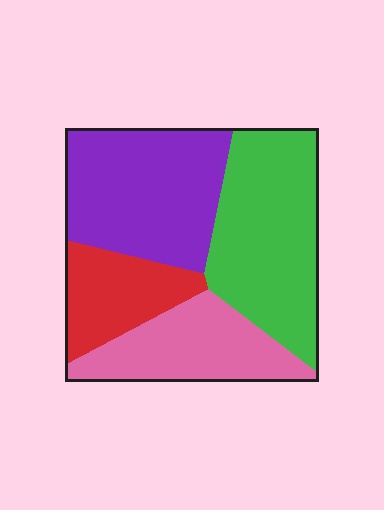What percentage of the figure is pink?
Pink takes up about one fifth (1/5) of the figure.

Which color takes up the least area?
Red, at roughly 15%.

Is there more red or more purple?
Purple.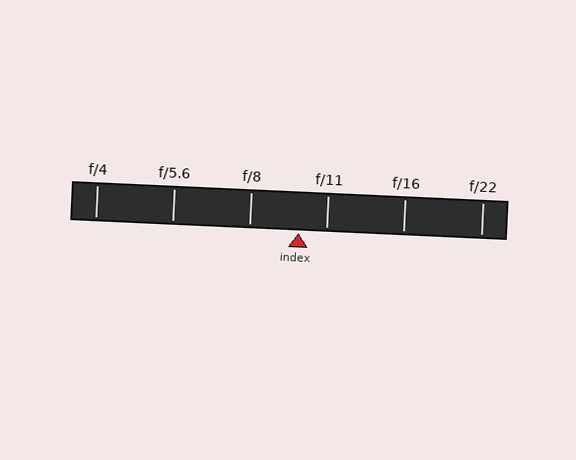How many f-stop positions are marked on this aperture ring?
There are 6 f-stop positions marked.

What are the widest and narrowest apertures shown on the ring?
The widest aperture shown is f/4 and the narrowest is f/22.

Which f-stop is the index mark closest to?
The index mark is closest to f/11.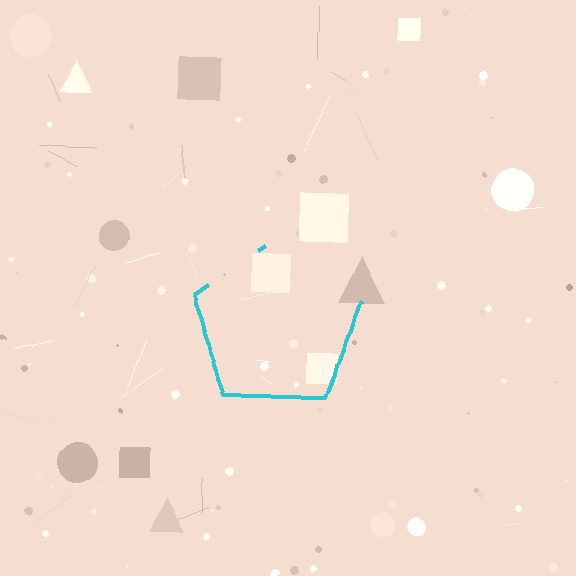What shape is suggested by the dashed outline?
The dashed outline suggests a pentagon.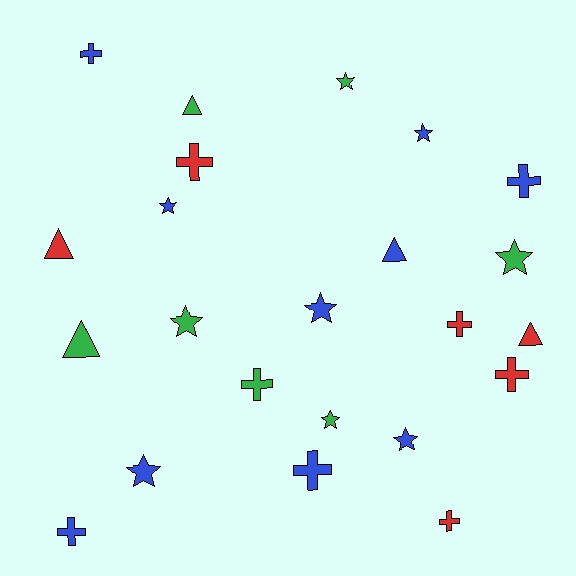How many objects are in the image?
There are 23 objects.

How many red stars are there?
There are no red stars.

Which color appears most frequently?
Blue, with 10 objects.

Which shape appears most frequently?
Cross, with 9 objects.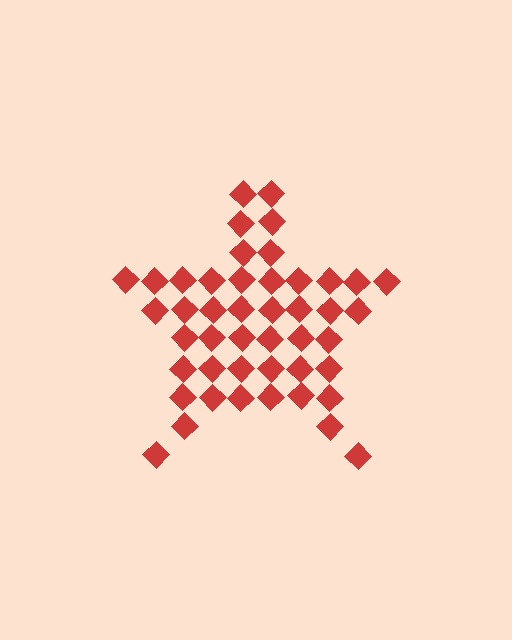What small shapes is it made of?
It is made of small diamonds.